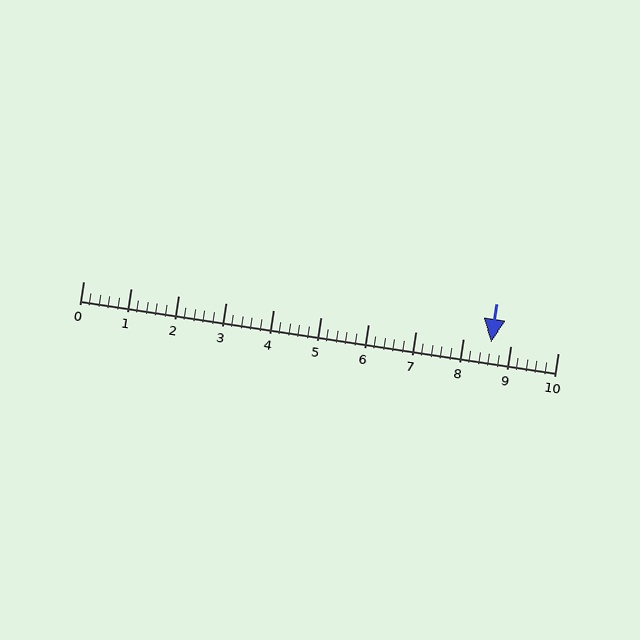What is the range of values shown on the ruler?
The ruler shows values from 0 to 10.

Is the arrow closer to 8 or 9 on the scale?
The arrow is closer to 9.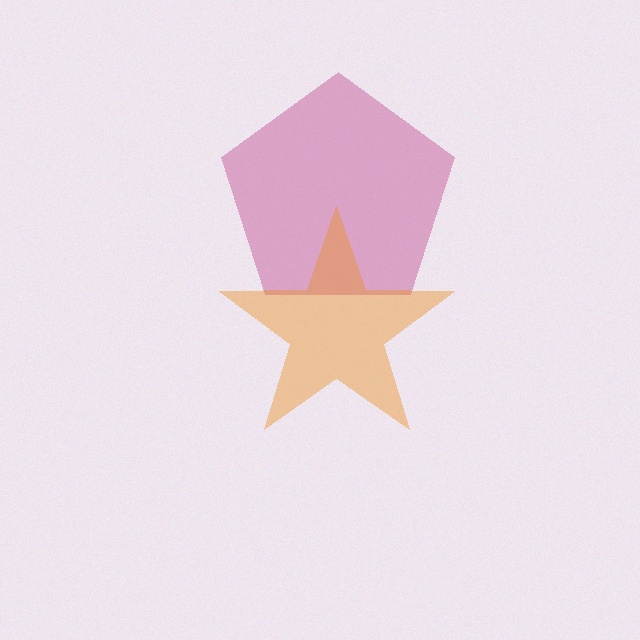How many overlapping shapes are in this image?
There are 2 overlapping shapes in the image.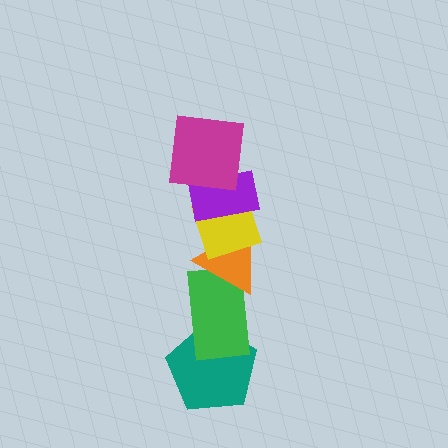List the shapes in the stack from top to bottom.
From top to bottom: the magenta square, the purple rectangle, the yellow diamond, the orange triangle, the green rectangle, the teal pentagon.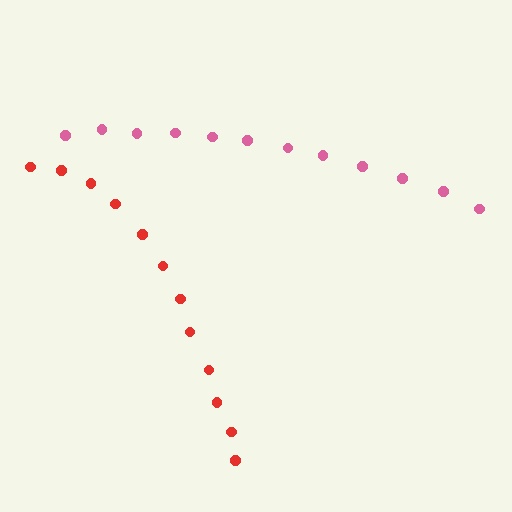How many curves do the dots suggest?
There are 2 distinct paths.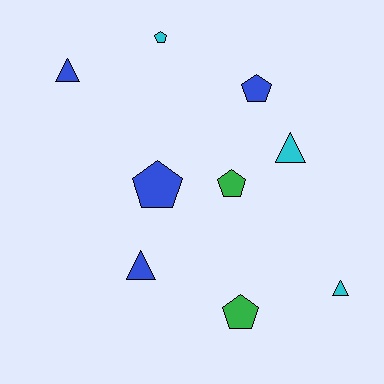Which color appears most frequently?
Blue, with 4 objects.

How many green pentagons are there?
There are 2 green pentagons.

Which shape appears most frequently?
Pentagon, with 5 objects.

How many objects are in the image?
There are 9 objects.